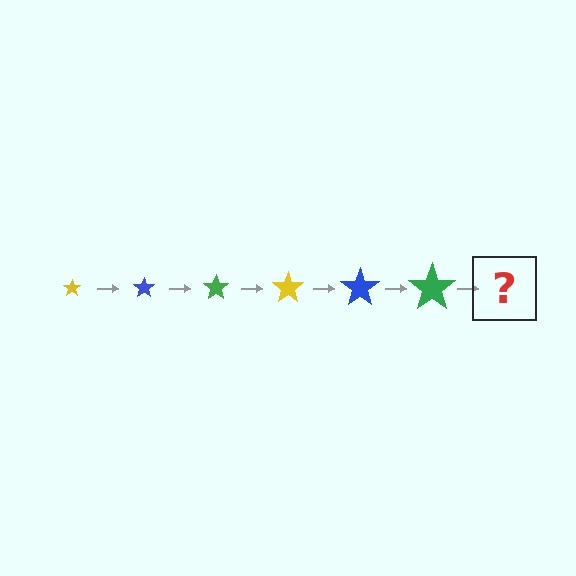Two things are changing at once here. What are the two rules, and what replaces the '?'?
The two rules are that the star grows larger each step and the color cycles through yellow, blue, and green. The '?' should be a yellow star, larger than the previous one.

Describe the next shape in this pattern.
It should be a yellow star, larger than the previous one.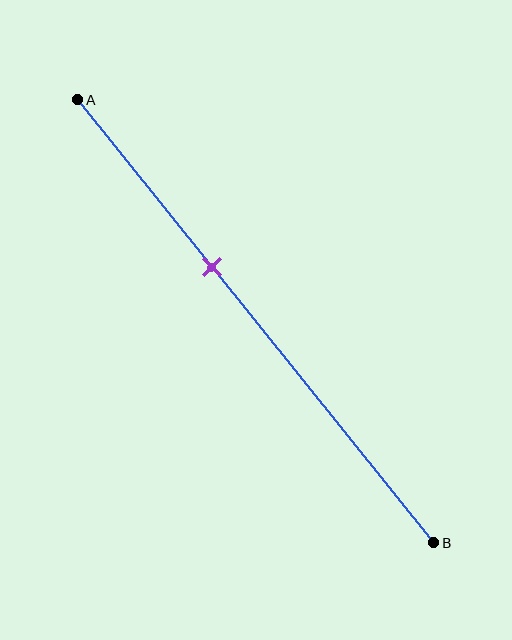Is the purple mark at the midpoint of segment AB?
No, the mark is at about 40% from A, not at the 50% midpoint.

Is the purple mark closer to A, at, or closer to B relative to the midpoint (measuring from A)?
The purple mark is closer to point A than the midpoint of segment AB.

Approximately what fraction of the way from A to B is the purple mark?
The purple mark is approximately 40% of the way from A to B.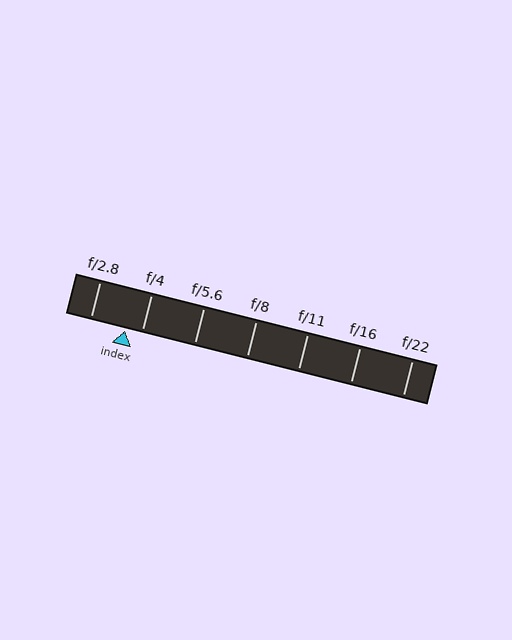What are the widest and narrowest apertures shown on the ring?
The widest aperture shown is f/2.8 and the narrowest is f/22.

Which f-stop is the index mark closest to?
The index mark is closest to f/4.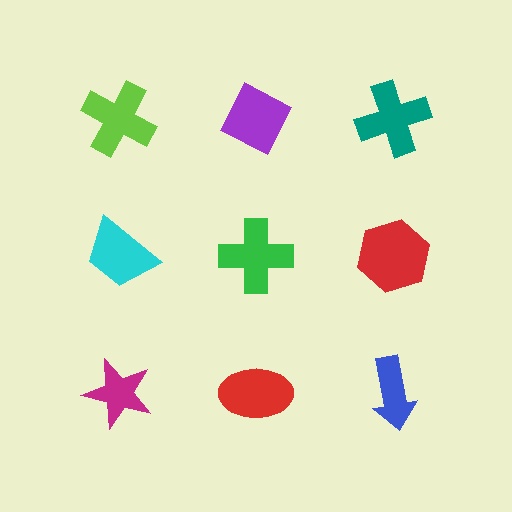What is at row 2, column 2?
A green cross.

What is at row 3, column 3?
A blue arrow.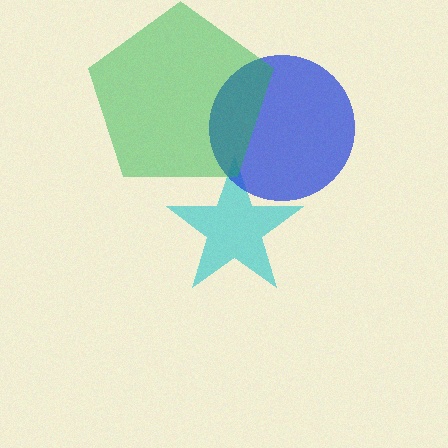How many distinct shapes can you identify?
There are 3 distinct shapes: a cyan star, a blue circle, a green pentagon.